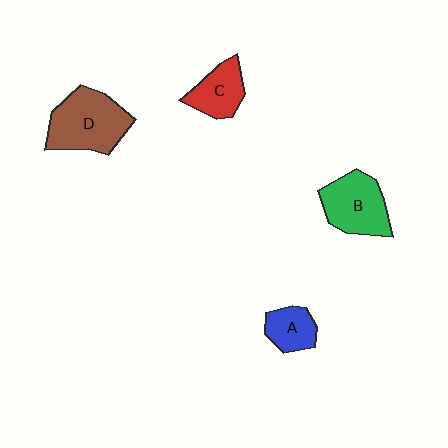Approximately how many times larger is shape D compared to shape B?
Approximately 1.2 times.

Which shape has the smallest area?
Shape A (blue).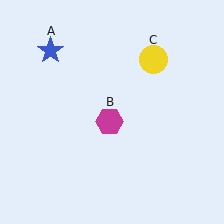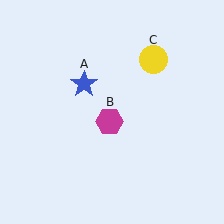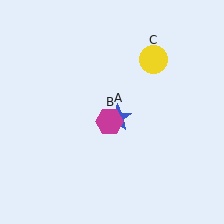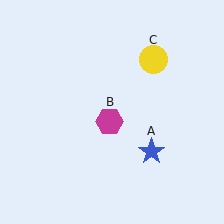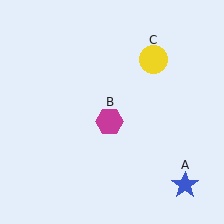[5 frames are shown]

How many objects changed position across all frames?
1 object changed position: blue star (object A).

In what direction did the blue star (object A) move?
The blue star (object A) moved down and to the right.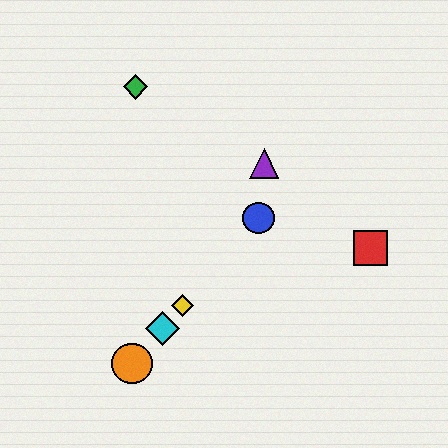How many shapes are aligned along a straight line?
4 shapes (the blue circle, the yellow diamond, the orange circle, the cyan diamond) are aligned along a straight line.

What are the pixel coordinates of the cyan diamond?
The cyan diamond is at (163, 328).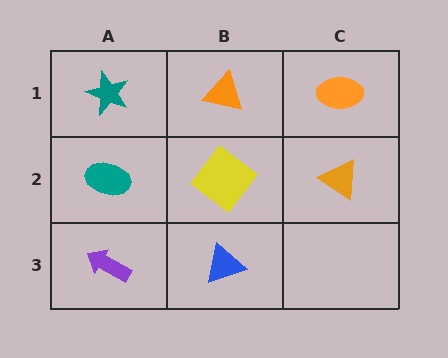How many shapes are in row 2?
3 shapes.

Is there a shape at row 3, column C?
No, that cell is empty.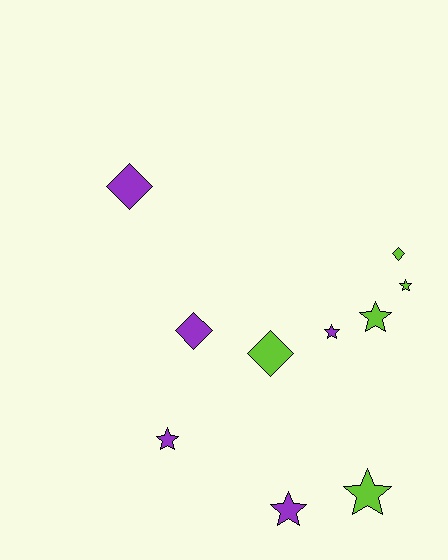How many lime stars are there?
There are 3 lime stars.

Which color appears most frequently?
Purple, with 5 objects.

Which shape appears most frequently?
Star, with 6 objects.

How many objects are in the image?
There are 10 objects.